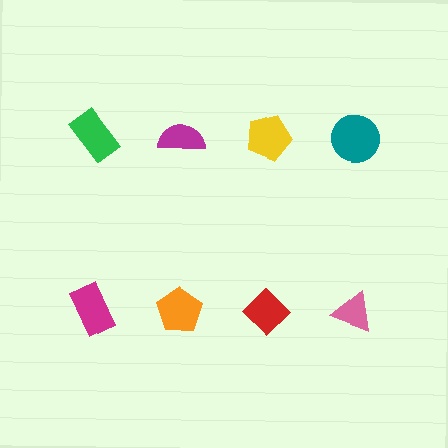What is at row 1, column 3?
A yellow pentagon.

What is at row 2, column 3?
A red diamond.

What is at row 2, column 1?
A magenta rectangle.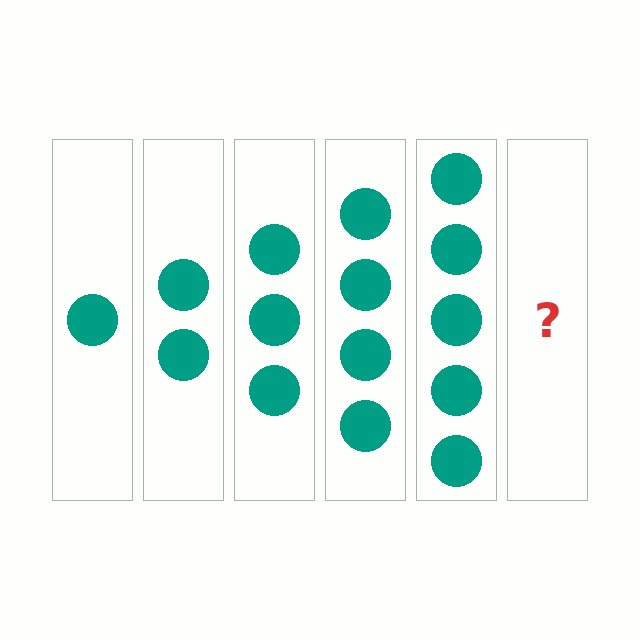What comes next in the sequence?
The next element should be 6 circles.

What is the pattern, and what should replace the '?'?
The pattern is that each step adds one more circle. The '?' should be 6 circles.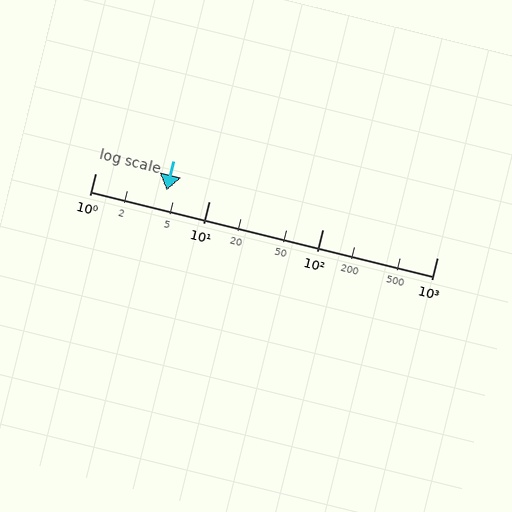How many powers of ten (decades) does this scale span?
The scale spans 3 decades, from 1 to 1000.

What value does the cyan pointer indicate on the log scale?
The pointer indicates approximately 4.2.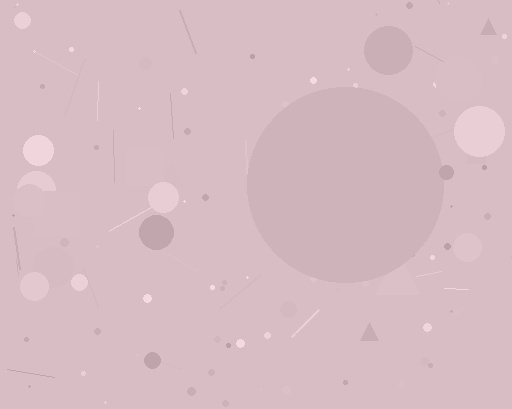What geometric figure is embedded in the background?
A circle is embedded in the background.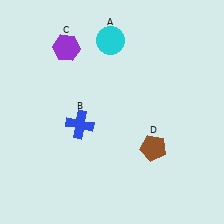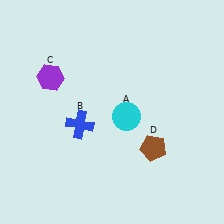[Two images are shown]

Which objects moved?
The objects that moved are: the cyan circle (A), the purple hexagon (C).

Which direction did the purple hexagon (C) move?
The purple hexagon (C) moved down.